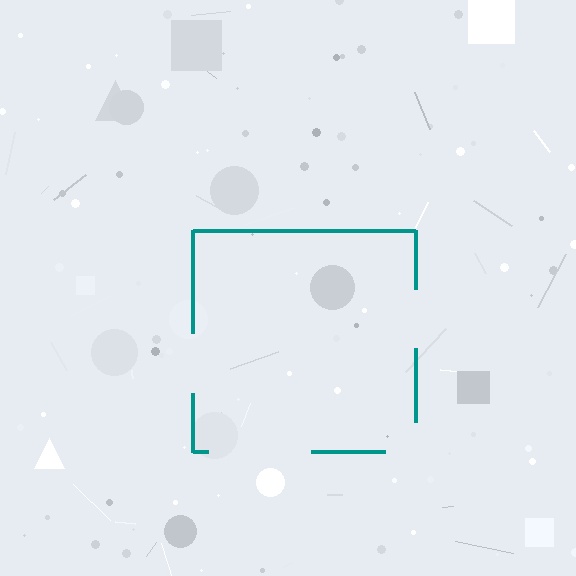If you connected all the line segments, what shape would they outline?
They would outline a square.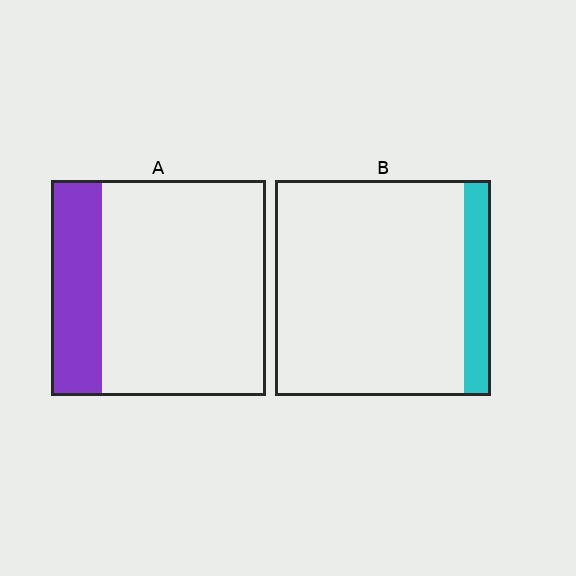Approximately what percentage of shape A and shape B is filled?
A is approximately 25% and B is approximately 10%.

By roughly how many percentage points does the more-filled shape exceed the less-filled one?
By roughly 10 percentage points (A over B).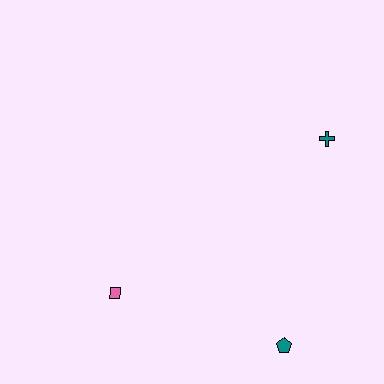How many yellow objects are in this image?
There are no yellow objects.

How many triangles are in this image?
There are no triangles.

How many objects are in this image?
There are 3 objects.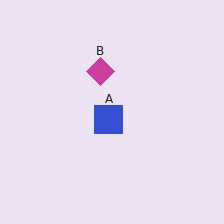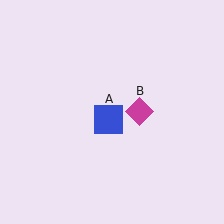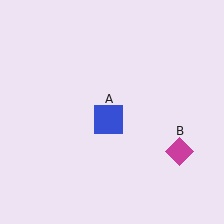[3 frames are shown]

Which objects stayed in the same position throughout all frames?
Blue square (object A) remained stationary.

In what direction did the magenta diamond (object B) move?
The magenta diamond (object B) moved down and to the right.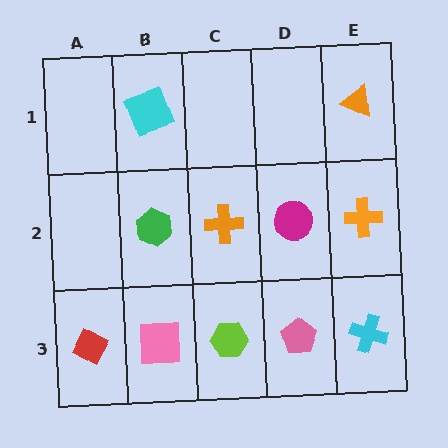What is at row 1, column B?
A cyan square.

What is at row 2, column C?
An orange cross.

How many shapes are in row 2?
4 shapes.